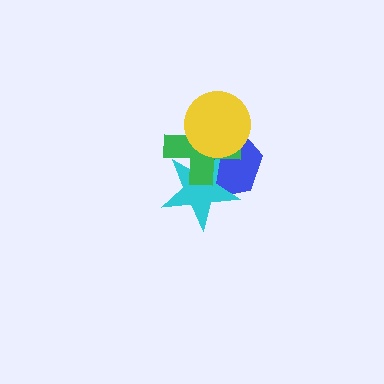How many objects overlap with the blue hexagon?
3 objects overlap with the blue hexagon.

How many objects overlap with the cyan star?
2 objects overlap with the cyan star.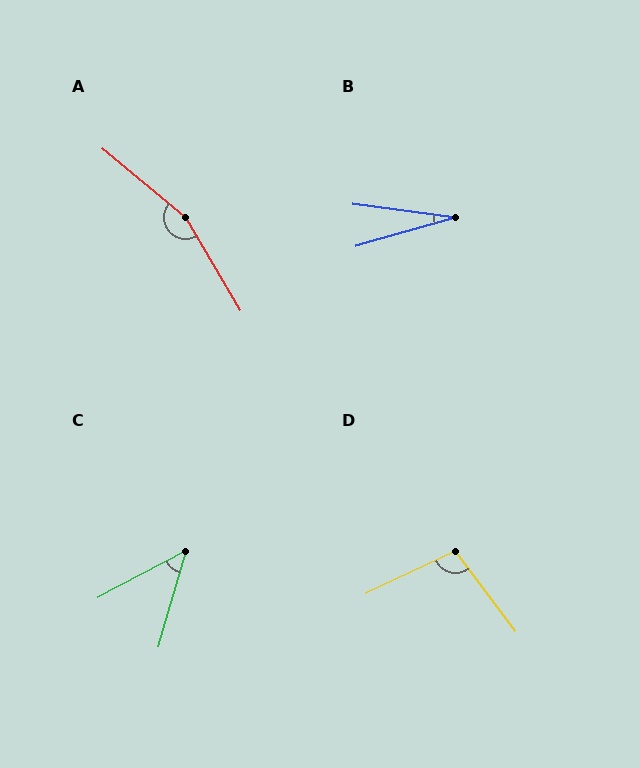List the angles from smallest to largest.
B (23°), C (46°), D (102°), A (160°).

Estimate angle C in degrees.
Approximately 46 degrees.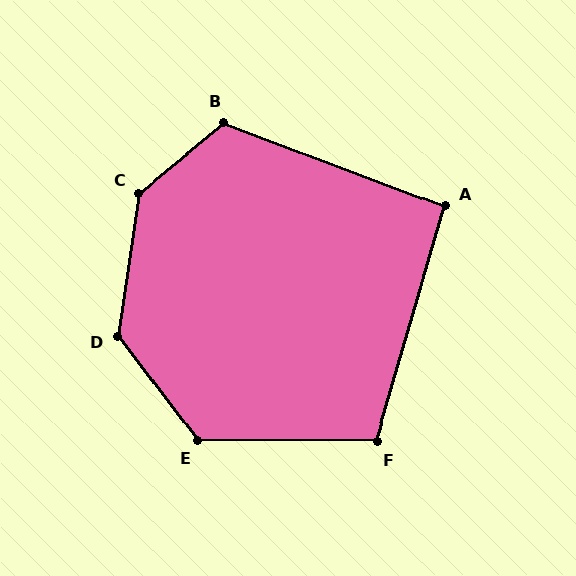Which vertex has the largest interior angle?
C, at approximately 138 degrees.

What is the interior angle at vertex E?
Approximately 128 degrees (obtuse).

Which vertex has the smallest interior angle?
A, at approximately 94 degrees.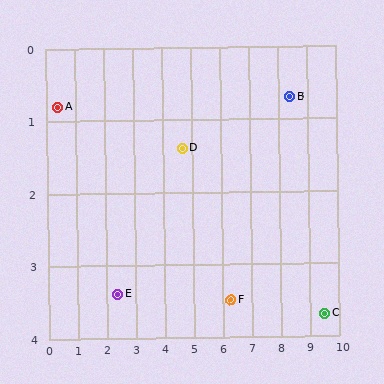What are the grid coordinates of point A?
Point A is at approximately (0.4, 0.8).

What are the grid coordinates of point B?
Point B is at approximately (8.4, 0.7).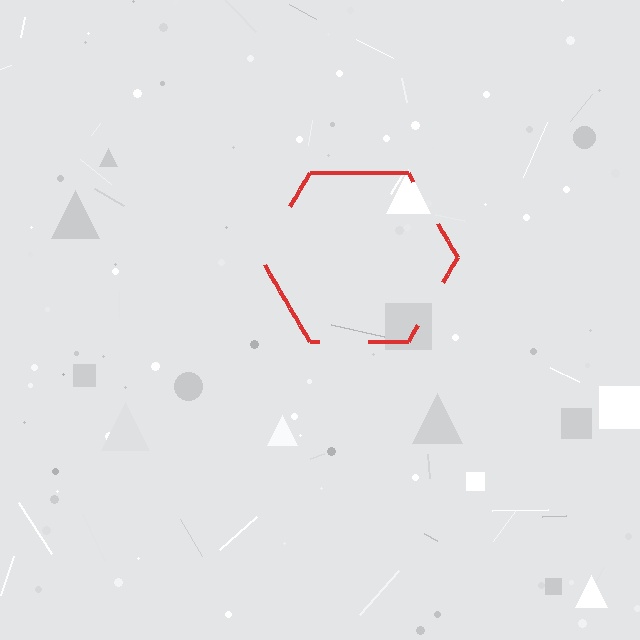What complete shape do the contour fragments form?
The contour fragments form a hexagon.